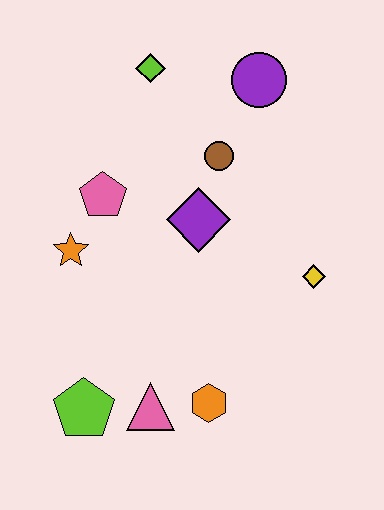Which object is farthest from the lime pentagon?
The purple circle is farthest from the lime pentagon.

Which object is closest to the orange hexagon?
The pink triangle is closest to the orange hexagon.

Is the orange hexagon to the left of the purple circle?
Yes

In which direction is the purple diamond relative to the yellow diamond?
The purple diamond is to the left of the yellow diamond.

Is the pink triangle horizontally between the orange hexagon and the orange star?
Yes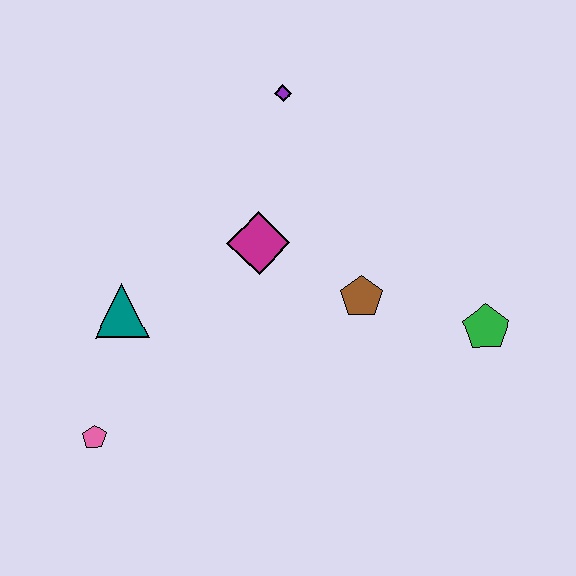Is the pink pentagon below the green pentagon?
Yes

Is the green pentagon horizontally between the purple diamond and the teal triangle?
No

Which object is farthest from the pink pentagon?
The green pentagon is farthest from the pink pentagon.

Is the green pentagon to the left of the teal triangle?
No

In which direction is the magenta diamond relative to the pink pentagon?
The magenta diamond is above the pink pentagon.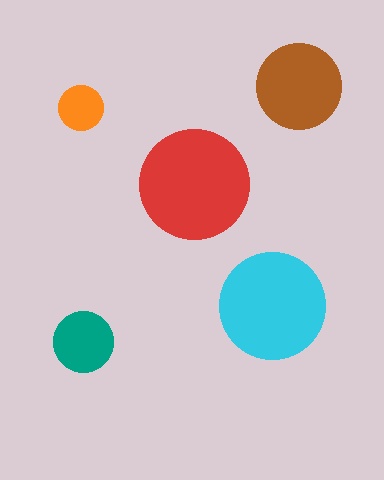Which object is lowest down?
The teal circle is bottommost.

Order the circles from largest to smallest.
the red one, the cyan one, the brown one, the teal one, the orange one.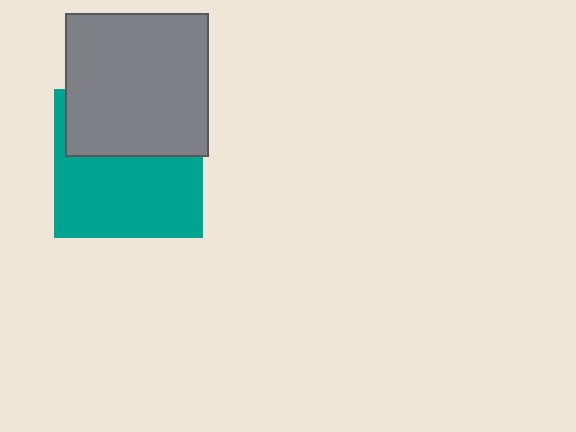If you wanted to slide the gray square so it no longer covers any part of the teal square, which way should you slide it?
Slide it up — that is the most direct way to separate the two shapes.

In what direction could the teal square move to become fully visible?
The teal square could move down. That would shift it out from behind the gray square entirely.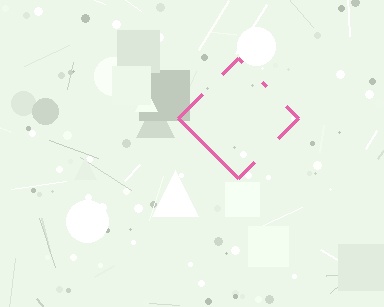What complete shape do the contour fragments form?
The contour fragments form a diamond.